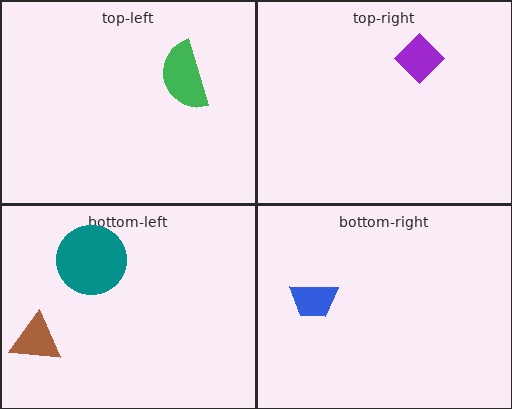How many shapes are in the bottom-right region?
1.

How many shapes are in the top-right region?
1.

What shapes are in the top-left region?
The green semicircle.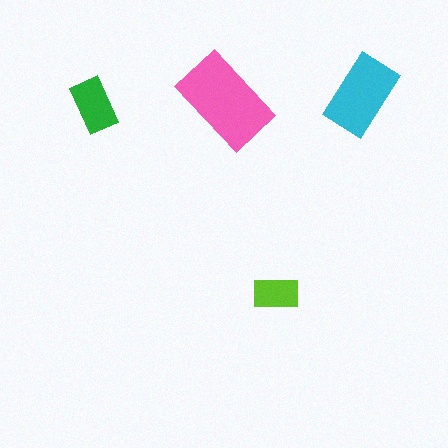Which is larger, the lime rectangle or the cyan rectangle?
The cyan one.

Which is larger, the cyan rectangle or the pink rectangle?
The pink one.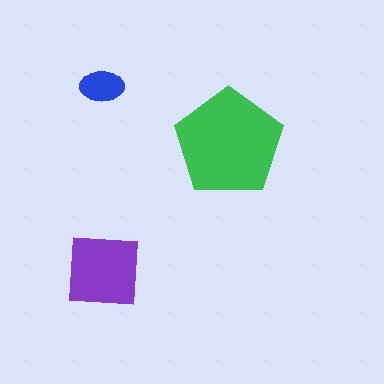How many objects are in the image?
There are 3 objects in the image.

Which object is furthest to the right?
The green pentagon is rightmost.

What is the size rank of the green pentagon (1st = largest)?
1st.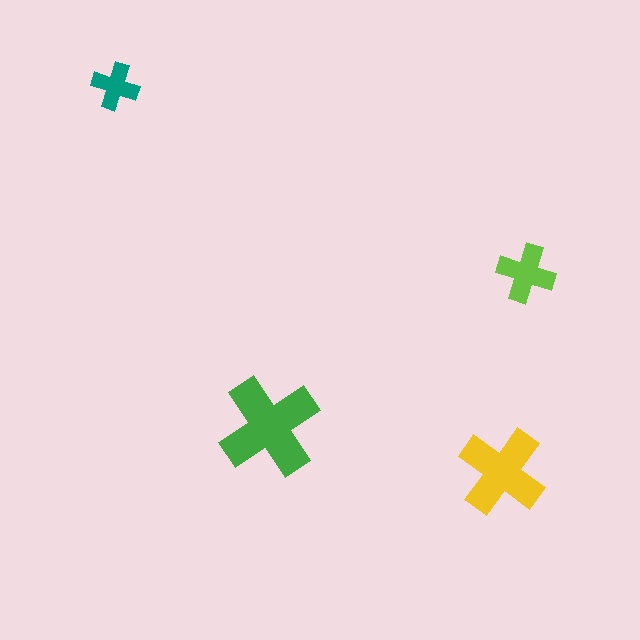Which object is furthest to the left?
The teal cross is leftmost.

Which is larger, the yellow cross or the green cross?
The green one.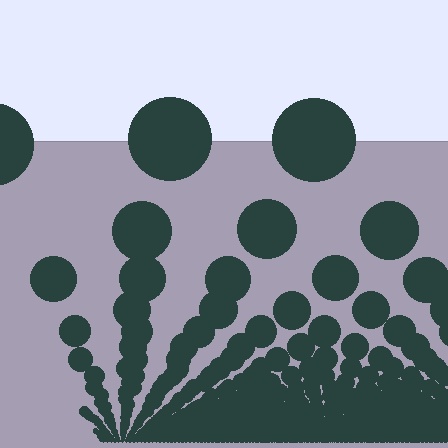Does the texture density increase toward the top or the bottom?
Density increases toward the bottom.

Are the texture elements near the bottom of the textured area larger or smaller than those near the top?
Smaller. The gradient is inverted — elements near the bottom are smaller and denser.